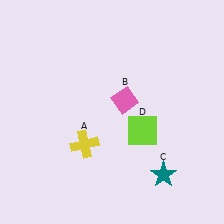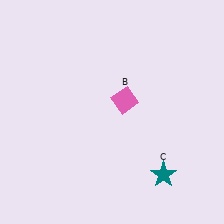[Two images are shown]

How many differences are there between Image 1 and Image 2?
There are 2 differences between the two images.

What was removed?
The yellow cross (A), the lime square (D) were removed in Image 2.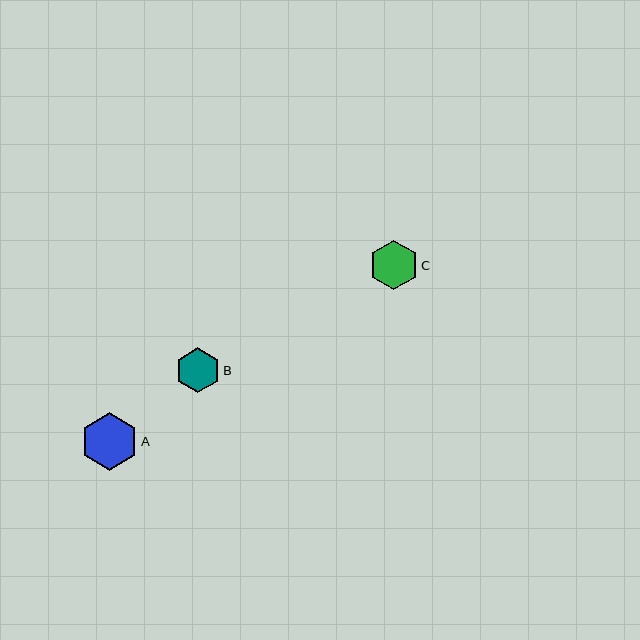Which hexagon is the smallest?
Hexagon B is the smallest with a size of approximately 45 pixels.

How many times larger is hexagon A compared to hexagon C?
Hexagon A is approximately 1.2 times the size of hexagon C.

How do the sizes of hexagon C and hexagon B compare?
Hexagon C and hexagon B are approximately the same size.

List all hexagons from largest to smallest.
From largest to smallest: A, C, B.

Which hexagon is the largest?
Hexagon A is the largest with a size of approximately 58 pixels.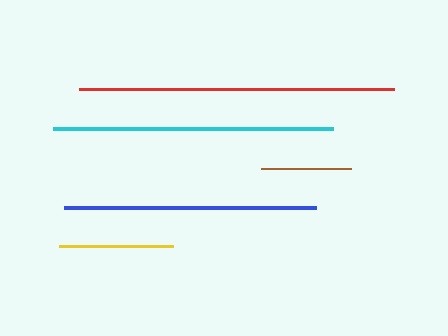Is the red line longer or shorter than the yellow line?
The red line is longer than the yellow line.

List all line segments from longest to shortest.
From longest to shortest: red, cyan, blue, yellow, brown.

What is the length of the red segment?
The red segment is approximately 315 pixels long.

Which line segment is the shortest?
The brown line is the shortest at approximately 90 pixels.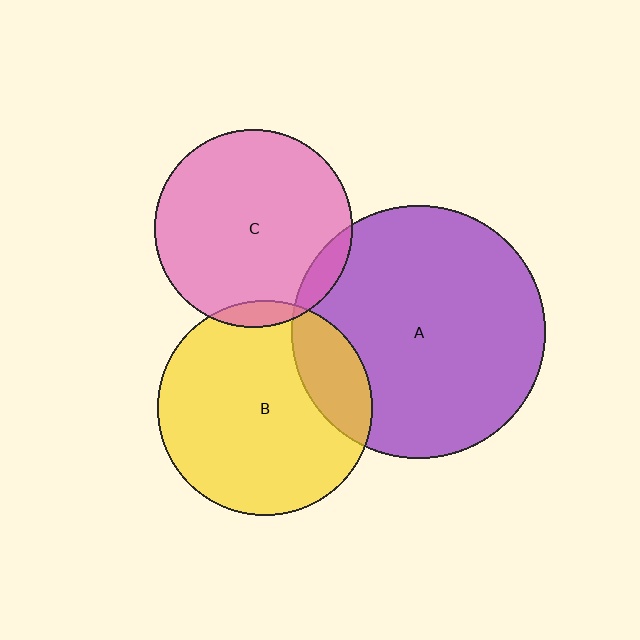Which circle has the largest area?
Circle A (purple).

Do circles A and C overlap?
Yes.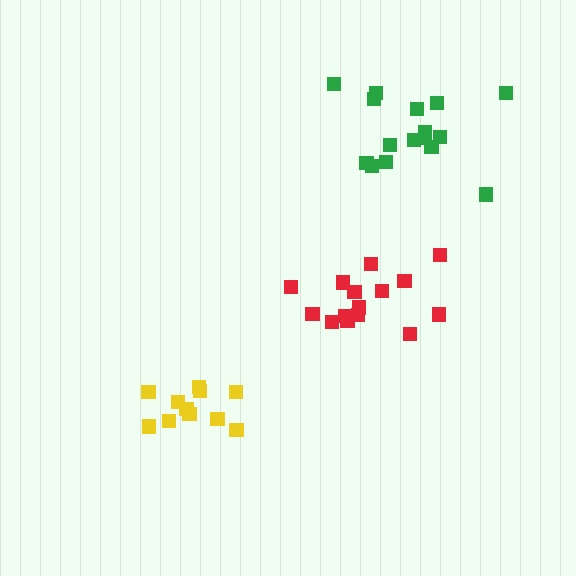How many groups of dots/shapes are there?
There are 3 groups.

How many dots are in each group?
Group 1: 16 dots, Group 2: 11 dots, Group 3: 15 dots (42 total).